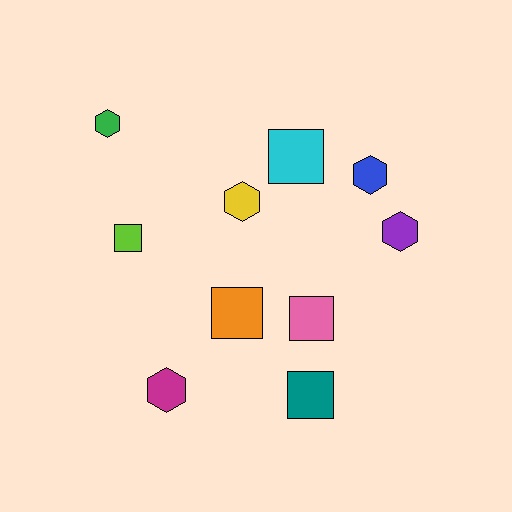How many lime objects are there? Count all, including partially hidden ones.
There is 1 lime object.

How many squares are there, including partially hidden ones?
There are 5 squares.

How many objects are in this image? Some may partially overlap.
There are 10 objects.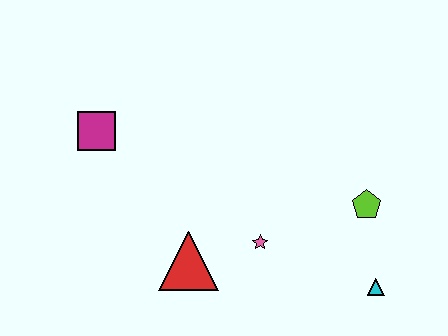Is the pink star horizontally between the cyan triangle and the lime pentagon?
No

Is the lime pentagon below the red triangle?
No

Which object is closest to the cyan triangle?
The lime pentagon is closest to the cyan triangle.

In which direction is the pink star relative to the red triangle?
The pink star is to the right of the red triangle.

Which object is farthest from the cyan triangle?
The magenta square is farthest from the cyan triangle.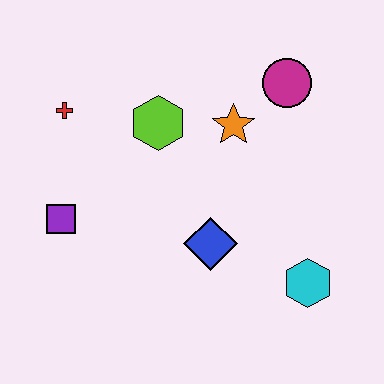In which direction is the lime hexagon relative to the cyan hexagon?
The lime hexagon is above the cyan hexagon.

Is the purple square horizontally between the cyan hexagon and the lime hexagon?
No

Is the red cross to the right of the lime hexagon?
No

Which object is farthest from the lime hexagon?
The cyan hexagon is farthest from the lime hexagon.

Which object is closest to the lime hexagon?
The orange star is closest to the lime hexagon.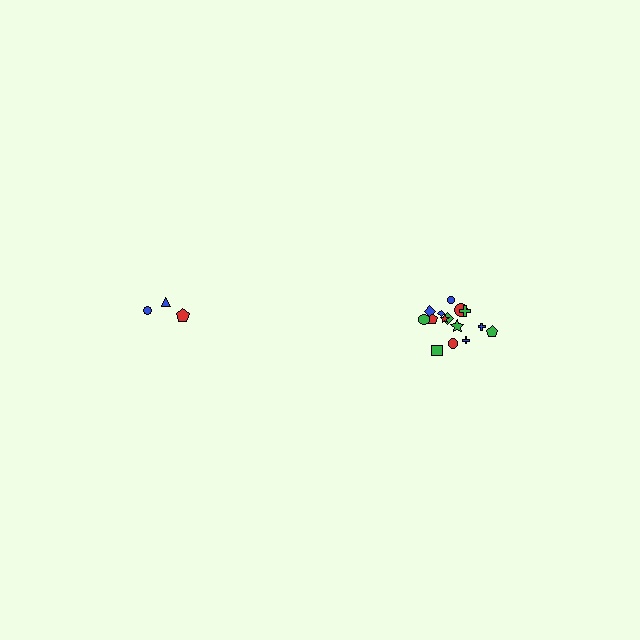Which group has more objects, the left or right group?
The right group.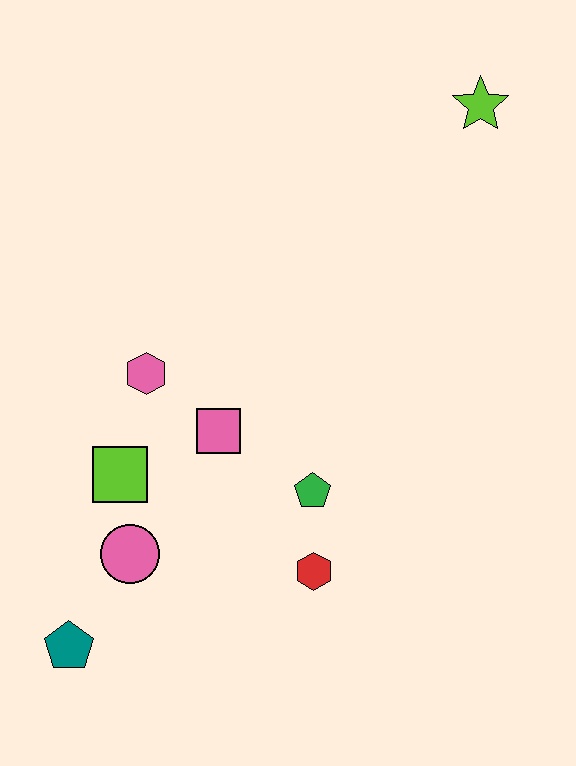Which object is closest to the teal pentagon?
The pink circle is closest to the teal pentagon.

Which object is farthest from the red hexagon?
The lime star is farthest from the red hexagon.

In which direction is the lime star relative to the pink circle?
The lime star is above the pink circle.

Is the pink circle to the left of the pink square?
Yes